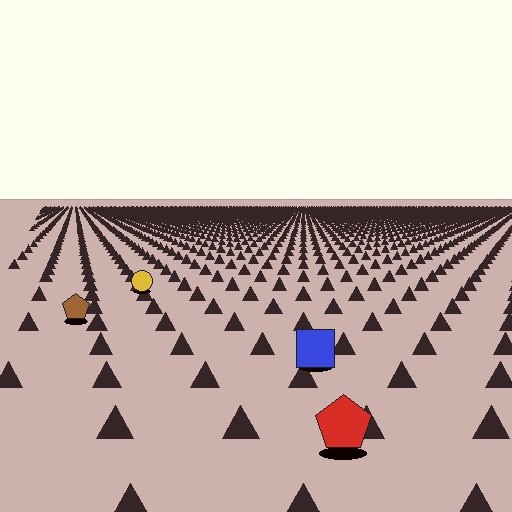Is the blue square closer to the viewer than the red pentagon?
No. The red pentagon is closer — you can tell from the texture gradient: the ground texture is coarser near it.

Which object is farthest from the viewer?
The yellow circle is farthest from the viewer. It appears smaller and the ground texture around it is denser.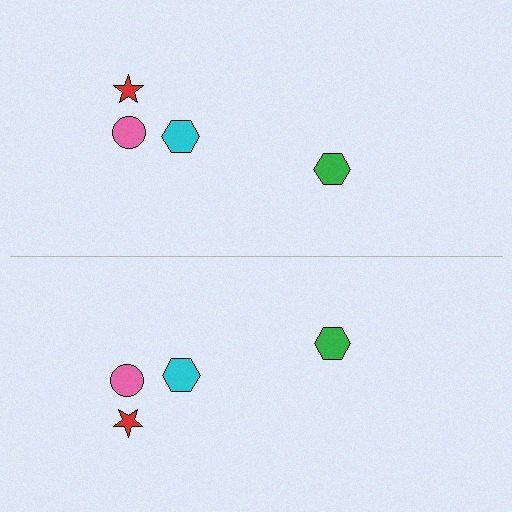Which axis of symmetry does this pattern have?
The pattern has a horizontal axis of symmetry running through the center of the image.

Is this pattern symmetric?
Yes, this pattern has bilateral (reflection) symmetry.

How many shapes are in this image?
There are 8 shapes in this image.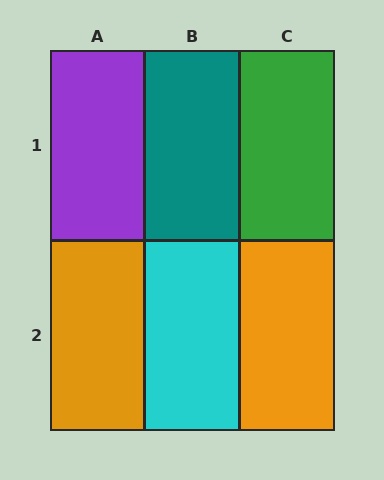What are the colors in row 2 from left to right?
Orange, cyan, orange.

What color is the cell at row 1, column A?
Purple.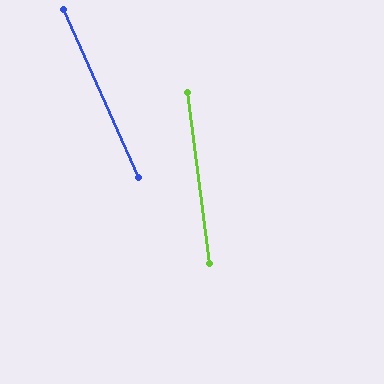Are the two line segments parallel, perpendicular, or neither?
Neither parallel nor perpendicular — they differ by about 17°.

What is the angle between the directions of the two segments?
Approximately 17 degrees.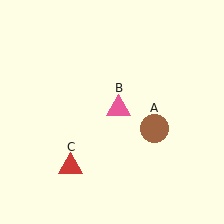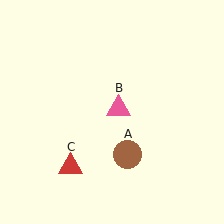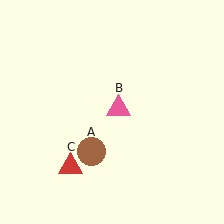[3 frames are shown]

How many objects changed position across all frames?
1 object changed position: brown circle (object A).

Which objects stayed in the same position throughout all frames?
Pink triangle (object B) and red triangle (object C) remained stationary.